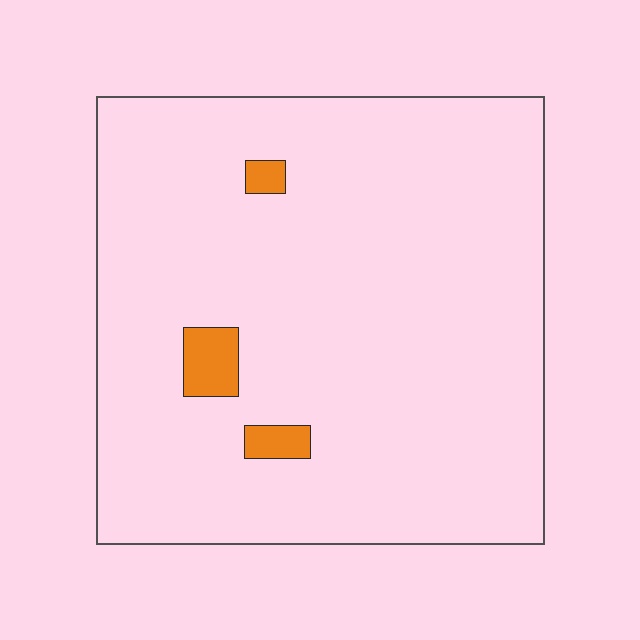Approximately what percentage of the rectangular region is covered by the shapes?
Approximately 5%.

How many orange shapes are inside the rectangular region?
3.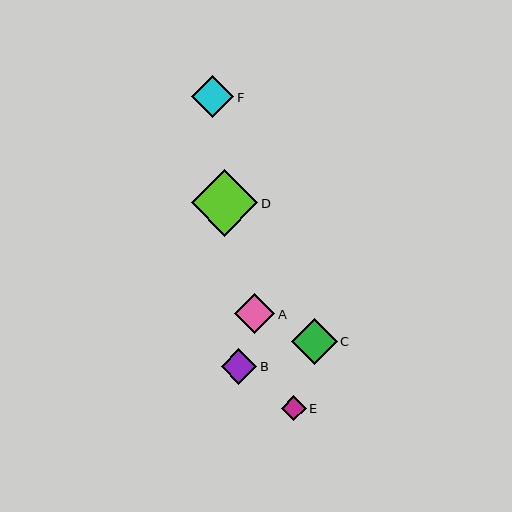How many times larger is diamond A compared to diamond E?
Diamond A is approximately 1.6 times the size of diamond E.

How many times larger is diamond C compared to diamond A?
Diamond C is approximately 1.1 times the size of diamond A.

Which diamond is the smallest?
Diamond E is the smallest with a size of approximately 25 pixels.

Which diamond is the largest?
Diamond D is the largest with a size of approximately 67 pixels.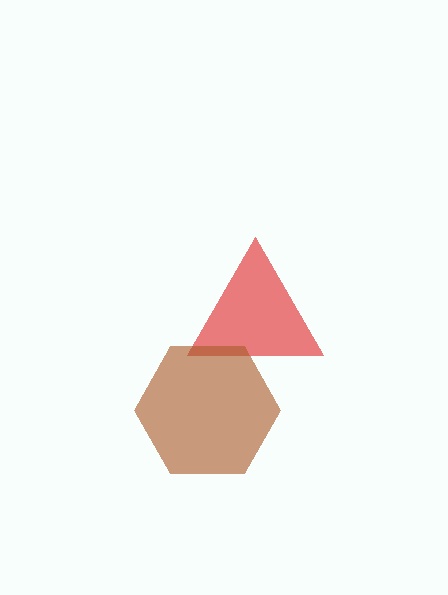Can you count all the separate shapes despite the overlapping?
Yes, there are 2 separate shapes.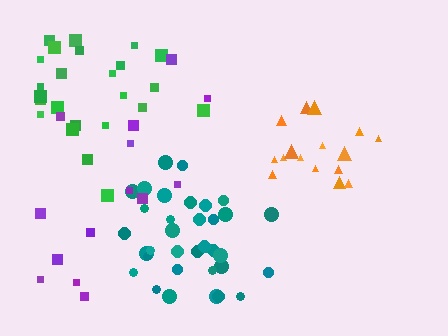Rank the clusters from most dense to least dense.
orange, teal, green, purple.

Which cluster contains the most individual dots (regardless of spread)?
Teal (34).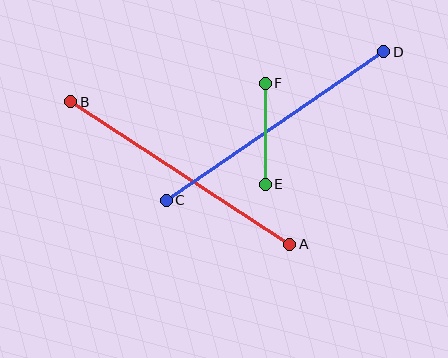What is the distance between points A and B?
The distance is approximately 261 pixels.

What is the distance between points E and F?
The distance is approximately 101 pixels.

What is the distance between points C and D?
The distance is approximately 263 pixels.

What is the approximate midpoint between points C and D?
The midpoint is at approximately (275, 126) pixels.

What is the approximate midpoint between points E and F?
The midpoint is at approximately (265, 134) pixels.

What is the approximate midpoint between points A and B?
The midpoint is at approximately (180, 173) pixels.